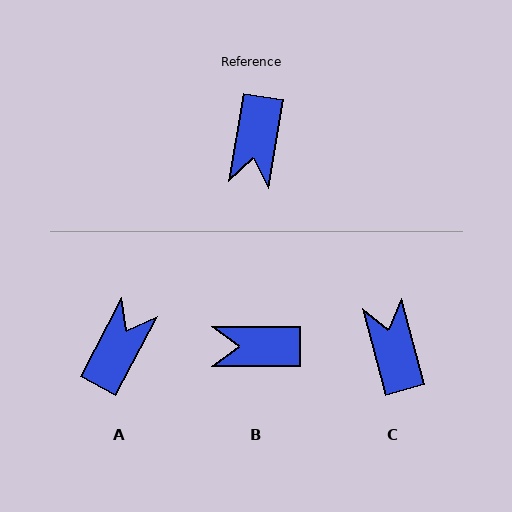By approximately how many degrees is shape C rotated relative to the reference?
Approximately 156 degrees clockwise.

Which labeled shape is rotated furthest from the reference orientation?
A, about 162 degrees away.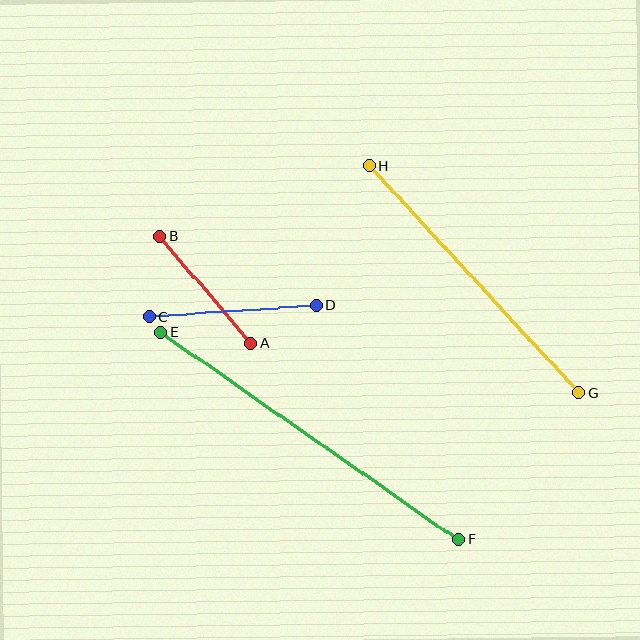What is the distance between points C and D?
The distance is approximately 167 pixels.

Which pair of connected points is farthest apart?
Points E and F are farthest apart.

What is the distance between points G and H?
The distance is approximately 308 pixels.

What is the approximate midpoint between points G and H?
The midpoint is at approximately (474, 280) pixels.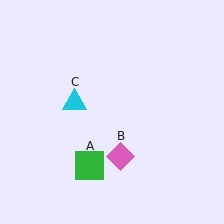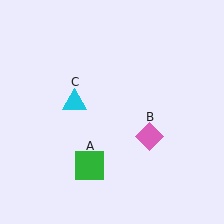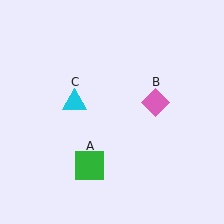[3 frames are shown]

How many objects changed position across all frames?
1 object changed position: pink diamond (object B).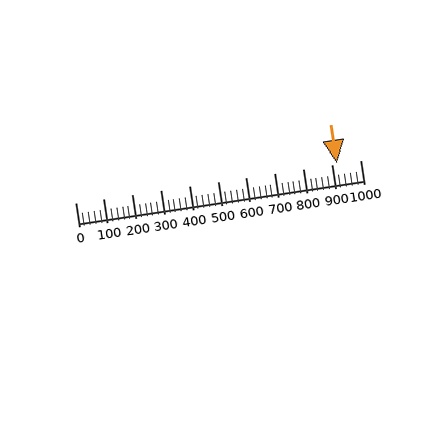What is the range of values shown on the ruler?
The ruler shows values from 0 to 1000.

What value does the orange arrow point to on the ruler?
The orange arrow points to approximately 920.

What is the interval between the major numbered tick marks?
The major tick marks are spaced 100 units apart.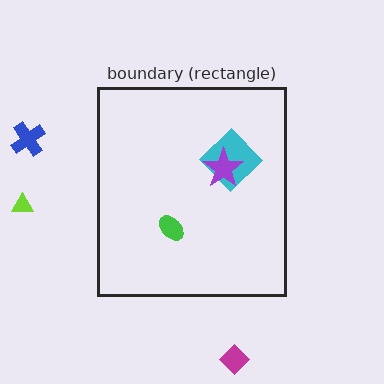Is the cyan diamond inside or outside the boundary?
Inside.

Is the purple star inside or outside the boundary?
Inside.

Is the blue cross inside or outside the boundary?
Outside.